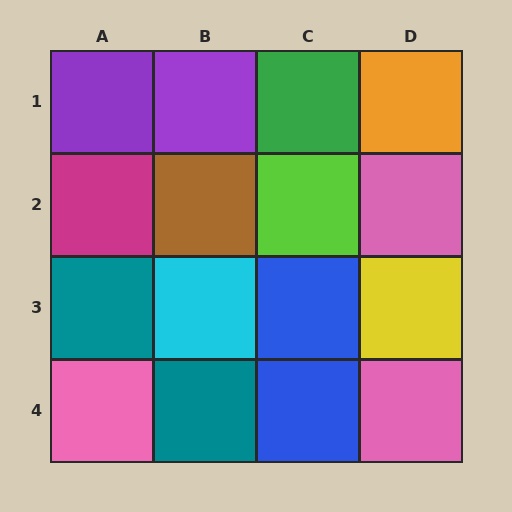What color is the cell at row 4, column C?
Blue.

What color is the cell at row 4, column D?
Pink.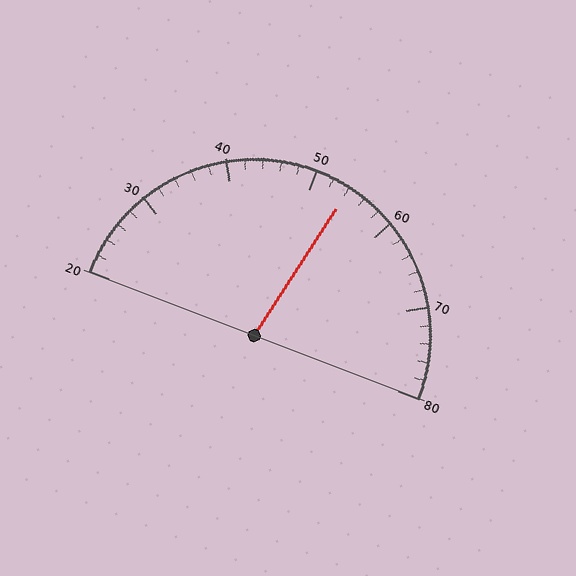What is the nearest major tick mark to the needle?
The nearest major tick mark is 50.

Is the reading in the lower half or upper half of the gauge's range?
The reading is in the upper half of the range (20 to 80).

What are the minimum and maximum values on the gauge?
The gauge ranges from 20 to 80.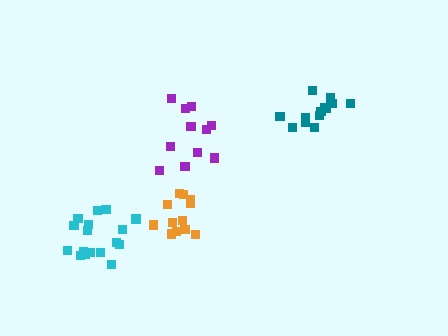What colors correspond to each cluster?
The clusters are colored: cyan, teal, orange, purple.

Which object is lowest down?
The cyan cluster is bottommost.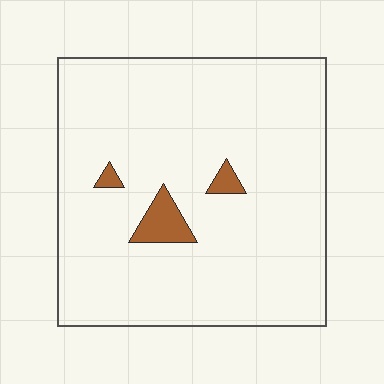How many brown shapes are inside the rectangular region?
3.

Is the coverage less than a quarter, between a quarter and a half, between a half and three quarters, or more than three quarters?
Less than a quarter.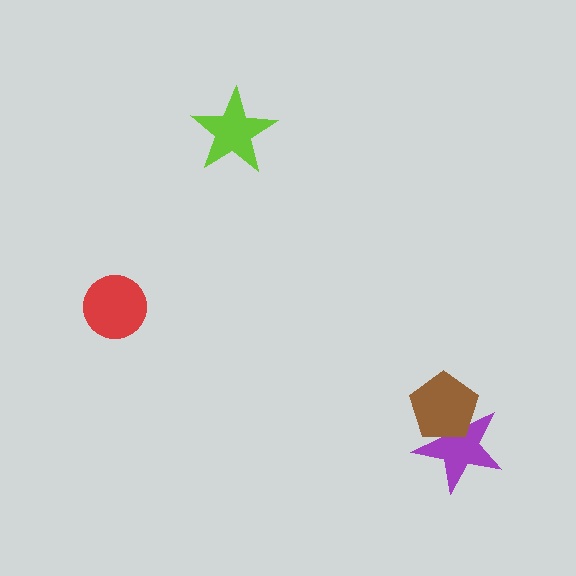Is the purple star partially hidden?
Yes, it is partially covered by another shape.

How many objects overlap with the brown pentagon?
1 object overlaps with the brown pentagon.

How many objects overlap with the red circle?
0 objects overlap with the red circle.